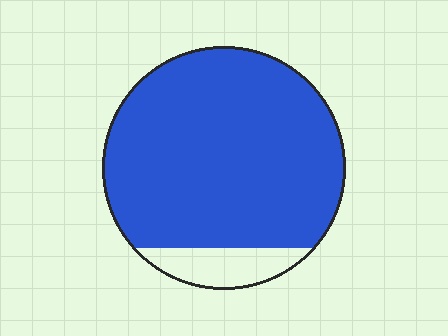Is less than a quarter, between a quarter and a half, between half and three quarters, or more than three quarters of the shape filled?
More than three quarters.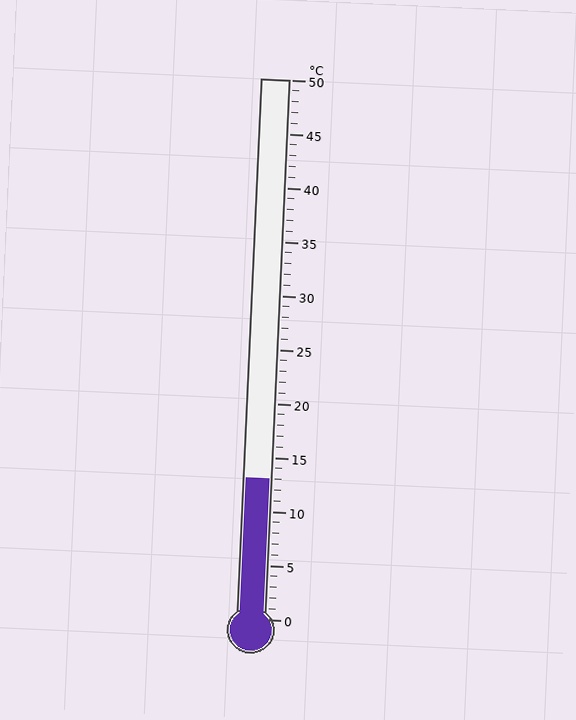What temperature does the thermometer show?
The thermometer shows approximately 13°C.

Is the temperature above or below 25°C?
The temperature is below 25°C.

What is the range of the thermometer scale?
The thermometer scale ranges from 0°C to 50°C.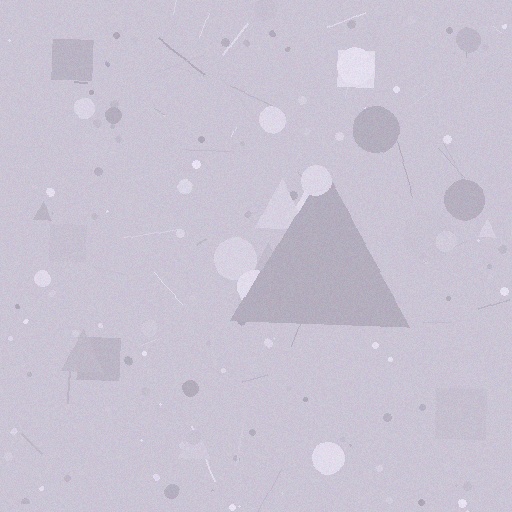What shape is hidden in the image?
A triangle is hidden in the image.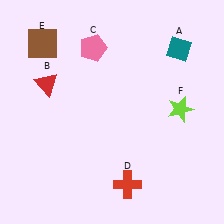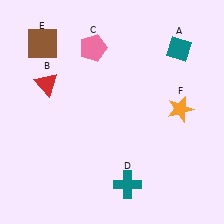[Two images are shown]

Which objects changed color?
D changed from red to teal. F changed from lime to orange.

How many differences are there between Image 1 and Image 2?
There are 2 differences between the two images.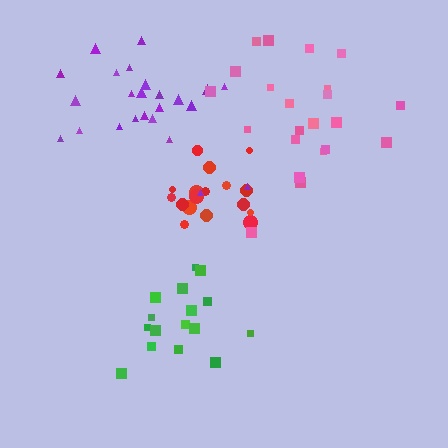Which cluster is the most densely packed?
Red.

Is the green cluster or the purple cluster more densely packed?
Green.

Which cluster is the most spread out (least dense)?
Pink.